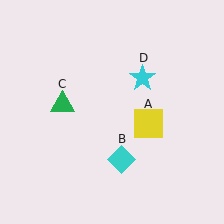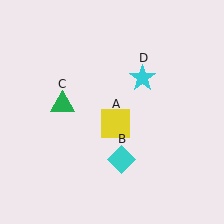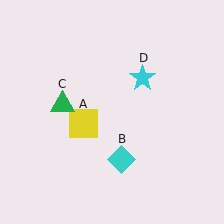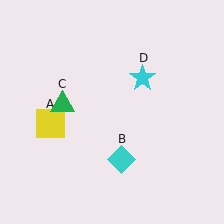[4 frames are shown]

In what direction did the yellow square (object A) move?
The yellow square (object A) moved left.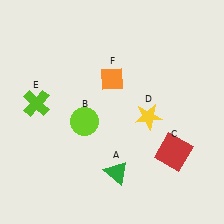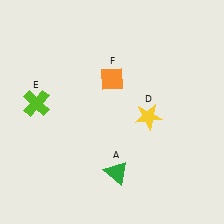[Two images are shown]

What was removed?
The red square (C), the lime circle (B) were removed in Image 2.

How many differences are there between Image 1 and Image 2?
There are 2 differences between the two images.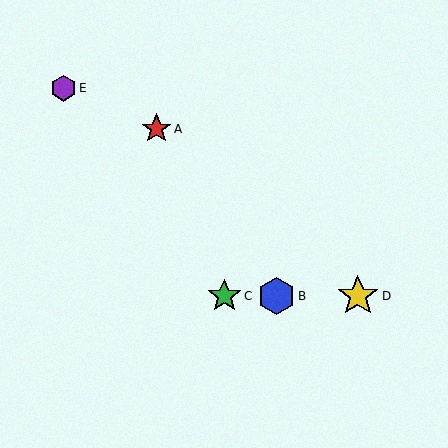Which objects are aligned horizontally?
Objects B, C, D are aligned horizontally.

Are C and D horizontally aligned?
Yes, both are at y≈296.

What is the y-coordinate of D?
Object D is at y≈296.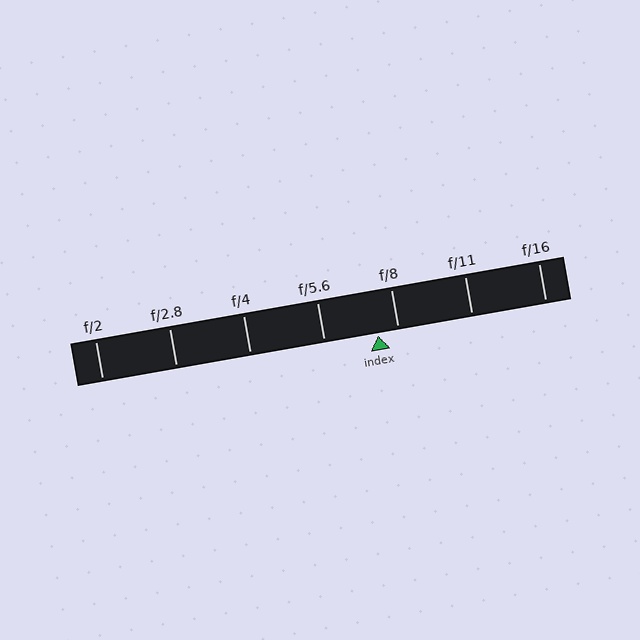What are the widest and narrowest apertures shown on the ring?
The widest aperture shown is f/2 and the narrowest is f/16.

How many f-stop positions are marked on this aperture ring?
There are 7 f-stop positions marked.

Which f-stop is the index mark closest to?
The index mark is closest to f/8.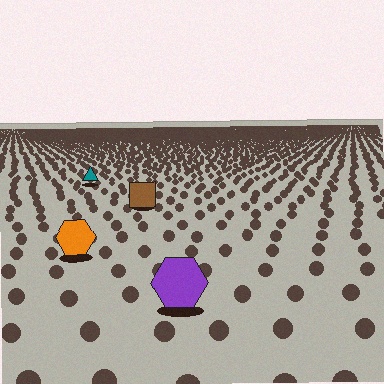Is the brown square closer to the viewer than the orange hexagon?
No. The orange hexagon is closer — you can tell from the texture gradient: the ground texture is coarser near it.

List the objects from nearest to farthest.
From nearest to farthest: the purple hexagon, the orange hexagon, the brown square, the teal triangle.